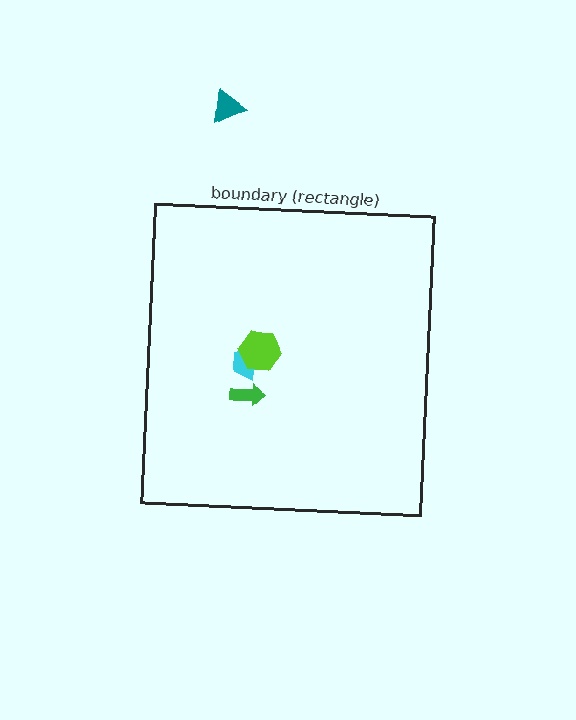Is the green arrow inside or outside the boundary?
Inside.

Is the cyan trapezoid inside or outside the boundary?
Inside.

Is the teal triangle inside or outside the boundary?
Outside.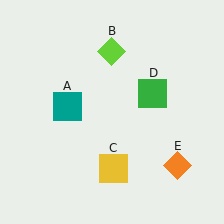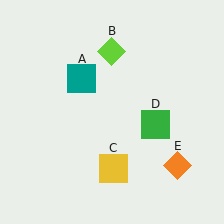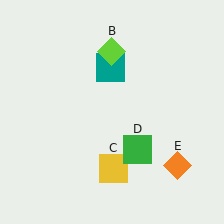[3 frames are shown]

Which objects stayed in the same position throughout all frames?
Lime diamond (object B) and yellow square (object C) and orange diamond (object E) remained stationary.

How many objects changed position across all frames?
2 objects changed position: teal square (object A), green square (object D).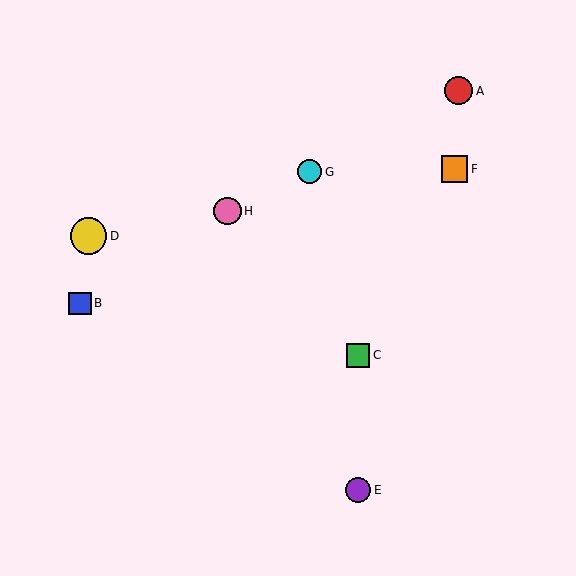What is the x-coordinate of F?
Object F is at x≈454.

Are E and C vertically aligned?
Yes, both are at x≈358.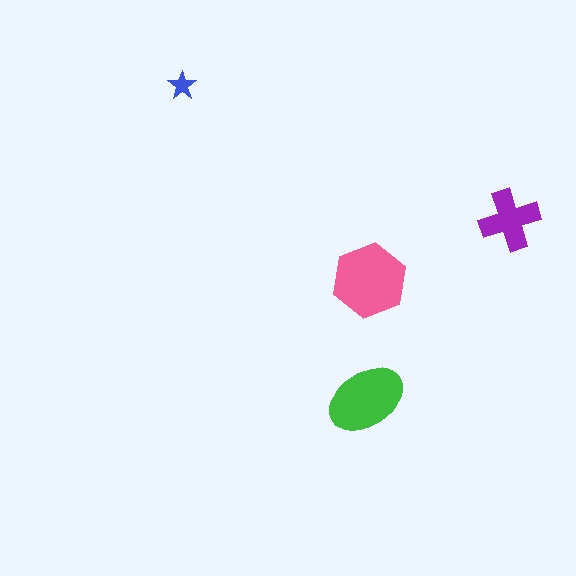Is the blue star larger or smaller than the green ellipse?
Smaller.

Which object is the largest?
The pink hexagon.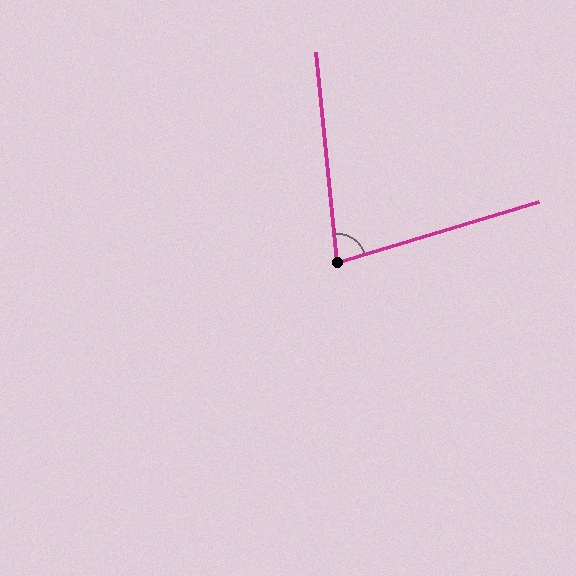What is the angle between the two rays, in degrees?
Approximately 79 degrees.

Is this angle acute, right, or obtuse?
It is acute.